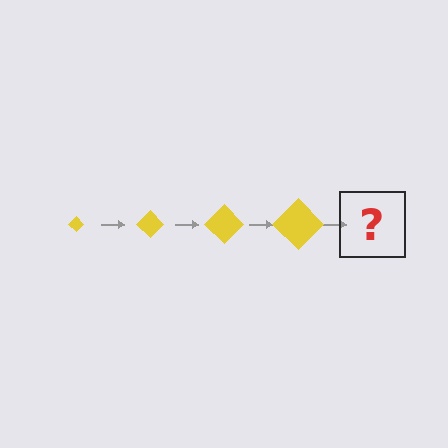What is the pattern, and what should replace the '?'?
The pattern is that the diamond gets progressively larger each step. The '?' should be a yellow diamond, larger than the previous one.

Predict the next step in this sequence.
The next step is a yellow diamond, larger than the previous one.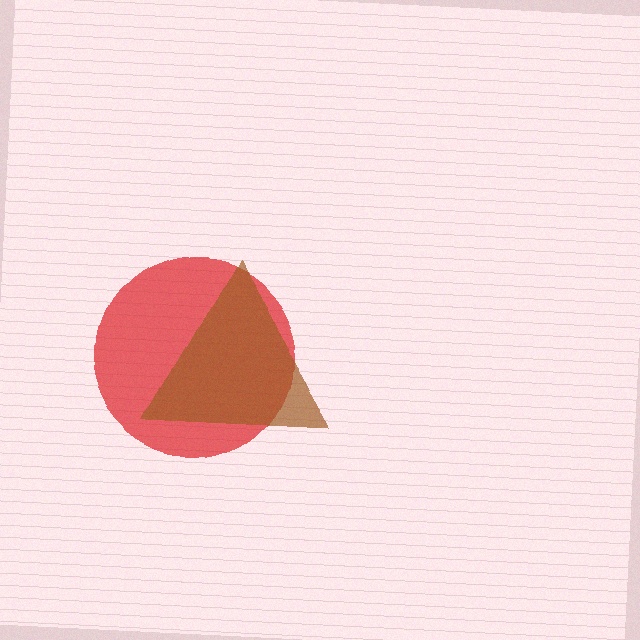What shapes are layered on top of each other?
The layered shapes are: a red circle, a brown triangle.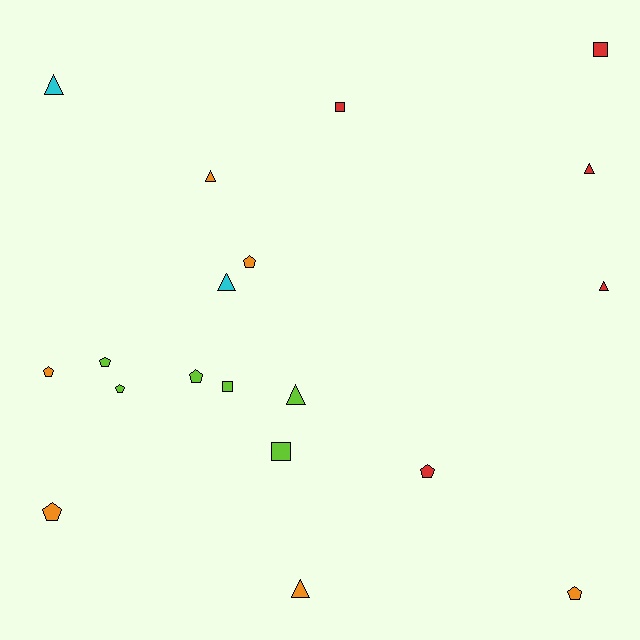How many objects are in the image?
There are 19 objects.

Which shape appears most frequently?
Pentagon, with 8 objects.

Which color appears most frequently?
Lime, with 6 objects.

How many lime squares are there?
There are 2 lime squares.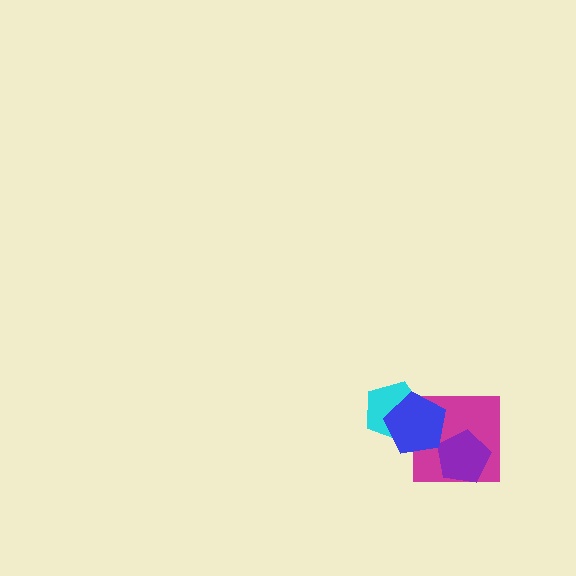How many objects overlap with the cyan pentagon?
1 object overlaps with the cyan pentagon.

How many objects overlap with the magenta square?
2 objects overlap with the magenta square.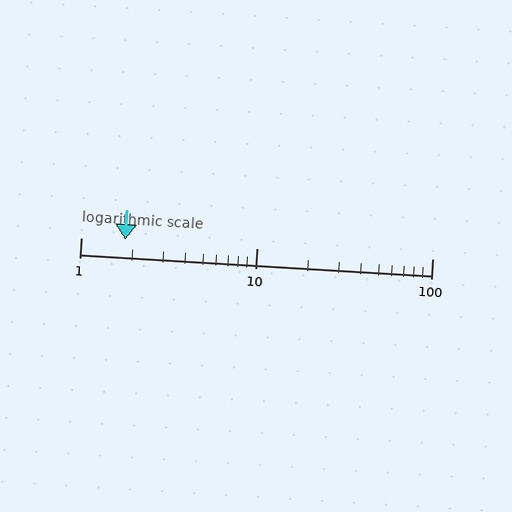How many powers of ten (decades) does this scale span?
The scale spans 2 decades, from 1 to 100.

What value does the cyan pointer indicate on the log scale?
The pointer indicates approximately 1.8.